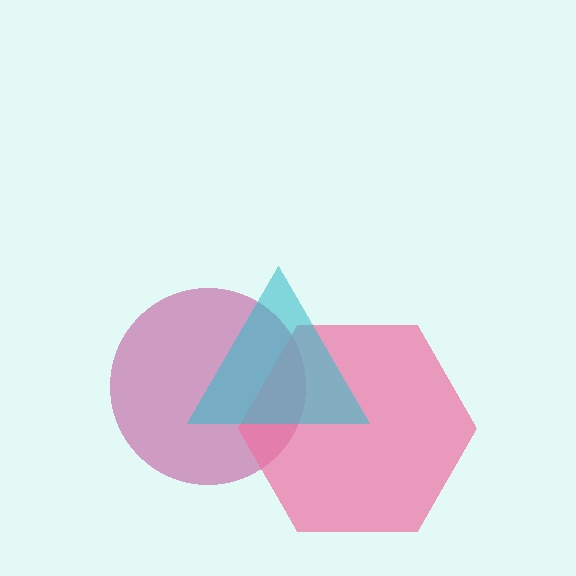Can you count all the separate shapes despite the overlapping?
Yes, there are 3 separate shapes.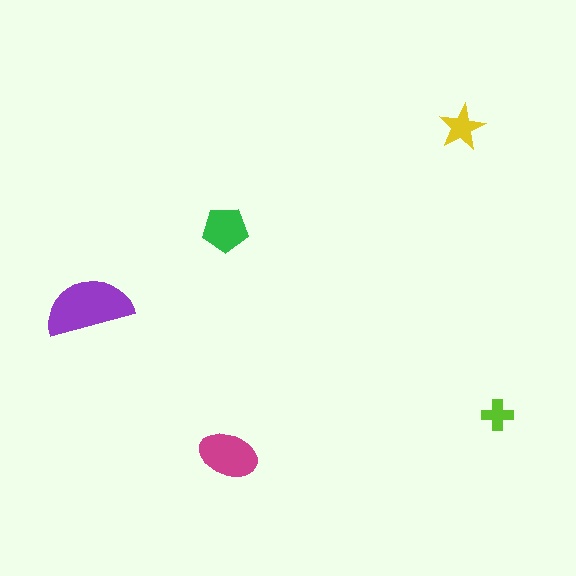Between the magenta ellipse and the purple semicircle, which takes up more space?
The purple semicircle.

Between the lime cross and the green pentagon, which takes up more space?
The green pentagon.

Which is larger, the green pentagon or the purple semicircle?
The purple semicircle.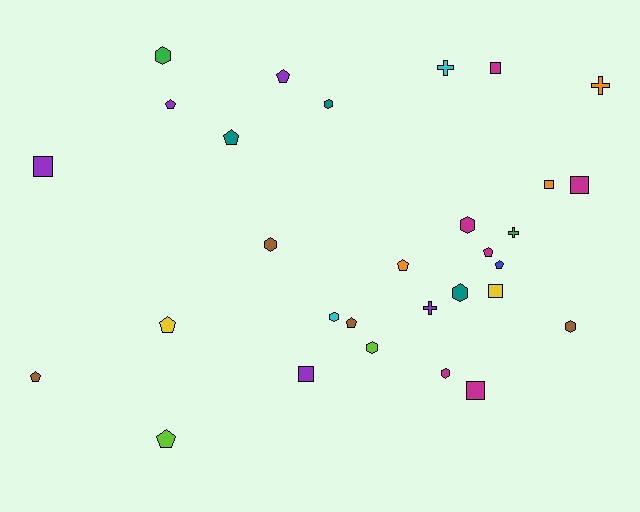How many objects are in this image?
There are 30 objects.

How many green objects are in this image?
There are 2 green objects.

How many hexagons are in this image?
There are 9 hexagons.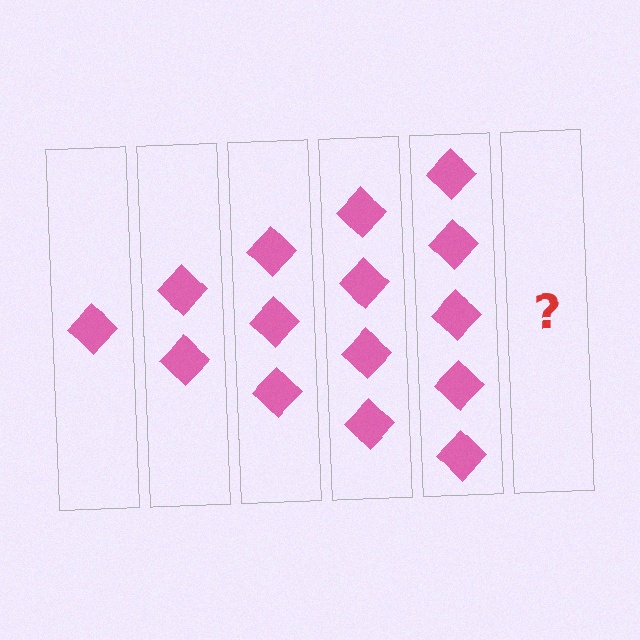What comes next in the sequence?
The next element should be 6 diamonds.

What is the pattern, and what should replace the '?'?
The pattern is that each step adds one more diamond. The '?' should be 6 diamonds.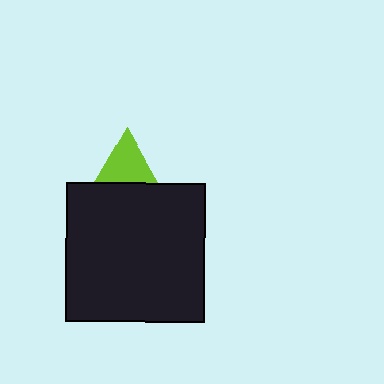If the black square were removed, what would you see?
You would see the complete lime triangle.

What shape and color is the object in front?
The object in front is a black square.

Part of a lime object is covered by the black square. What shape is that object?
It is a triangle.